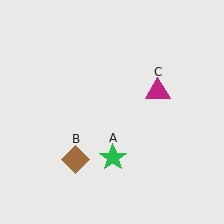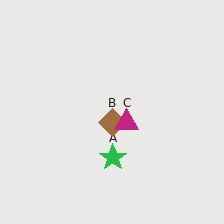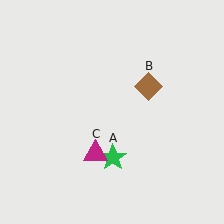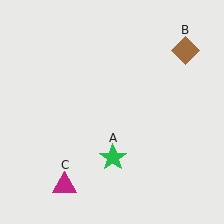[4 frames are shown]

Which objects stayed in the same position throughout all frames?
Green star (object A) remained stationary.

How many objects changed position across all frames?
2 objects changed position: brown diamond (object B), magenta triangle (object C).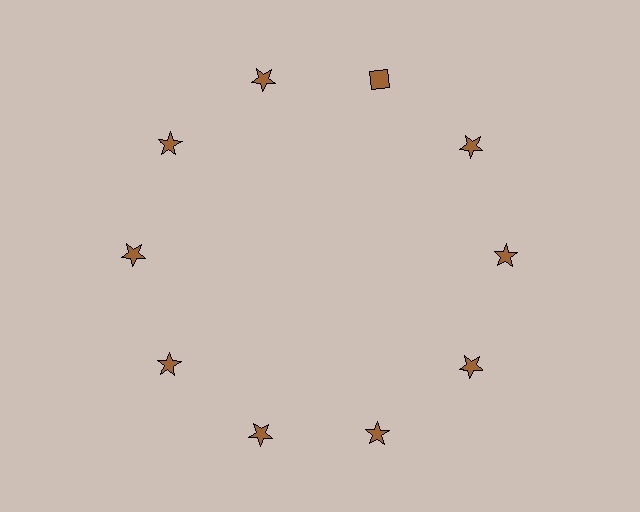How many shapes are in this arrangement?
There are 10 shapes arranged in a ring pattern.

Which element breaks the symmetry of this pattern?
The brown diamond at roughly the 1 o'clock position breaks the symmetry. All other shapes are brown stars.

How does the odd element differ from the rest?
It has a different shape: diamond instead of star.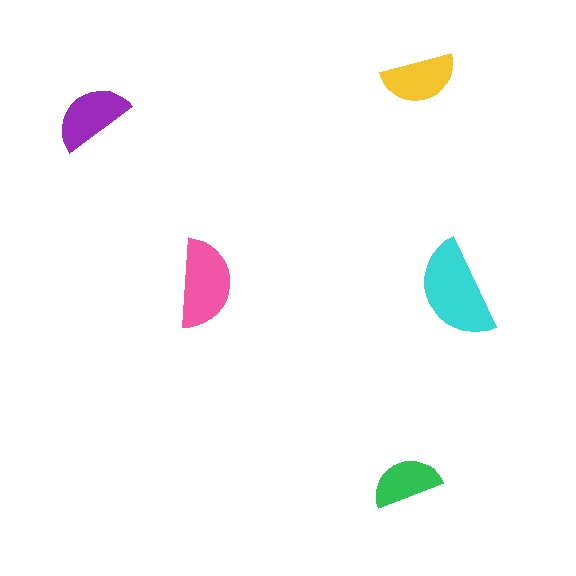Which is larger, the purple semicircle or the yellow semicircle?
The purple one.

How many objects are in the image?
There are 5 objects in the image.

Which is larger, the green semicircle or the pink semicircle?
The pink one.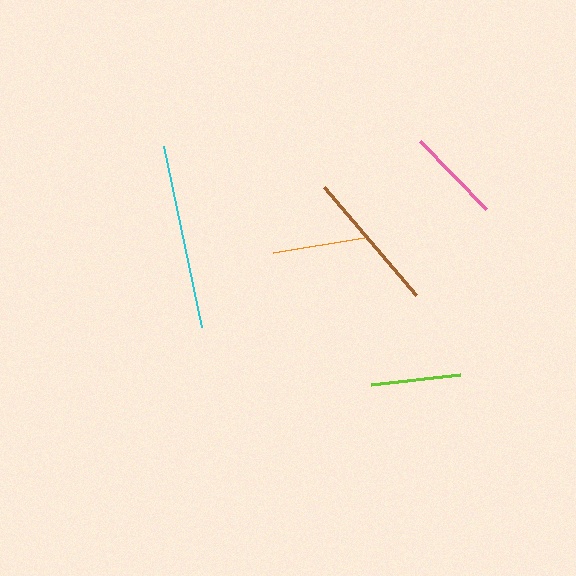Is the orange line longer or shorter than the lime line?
The orange line is longer than the lime line.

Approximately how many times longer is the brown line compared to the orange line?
The brown line is approximately 1.5 times the length of the orange line.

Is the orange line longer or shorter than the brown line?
The brown line is longer than the orange line.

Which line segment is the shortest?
The lime line is the shortest at approximately 90 pixels.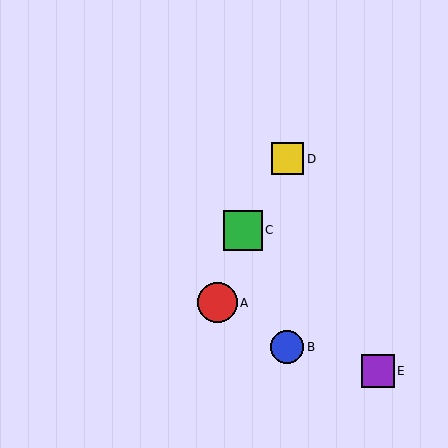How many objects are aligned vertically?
2 objects (B, D) are aligned vertically.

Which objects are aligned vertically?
Objects B, D are aligned vertically.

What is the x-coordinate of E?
Object E is at x≈378.